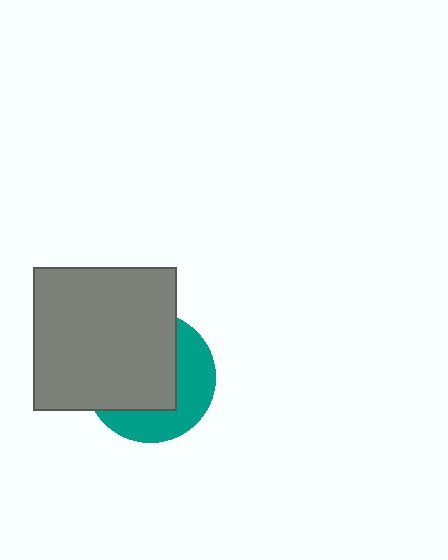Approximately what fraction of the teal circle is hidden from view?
Roughly 60% of the teal circle is hidden behind the gray square.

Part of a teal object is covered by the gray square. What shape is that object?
It is a circle.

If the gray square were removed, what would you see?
You would see the complete teal circle.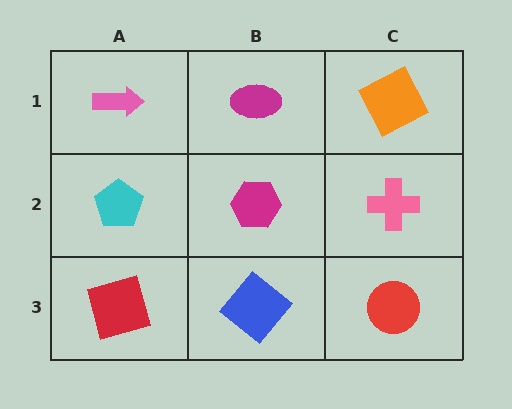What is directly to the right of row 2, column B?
A pink cross.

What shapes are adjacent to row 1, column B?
A magenta hexagon (row 2, column B), a pink arrow (row 1, column A), an orange square (row 1, column C).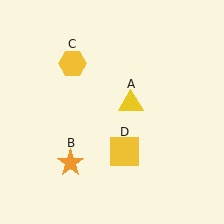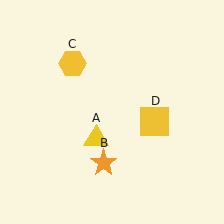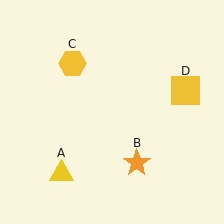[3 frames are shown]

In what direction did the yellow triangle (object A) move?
The yellow triangle (object A) moved down and to the left.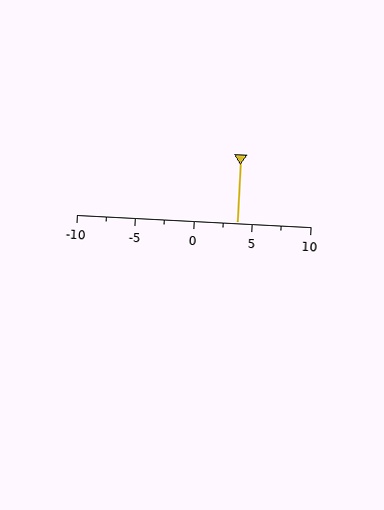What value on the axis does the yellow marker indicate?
The marker indicates approximately 3.8.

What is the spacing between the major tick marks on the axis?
The major ticks are spaced 5 apart.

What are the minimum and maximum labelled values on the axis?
The axis runs from -10 to 10.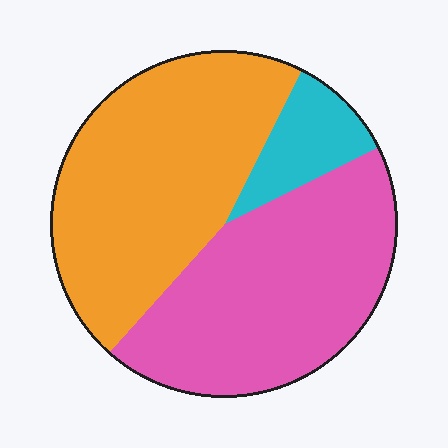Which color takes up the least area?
Cyan, at roughly 10%.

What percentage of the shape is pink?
Pink takes up about two fifths (2/5) of the shape.